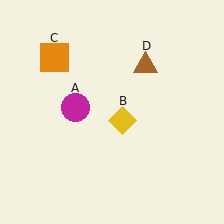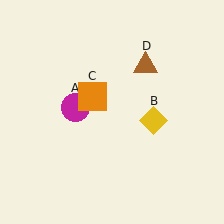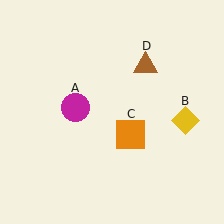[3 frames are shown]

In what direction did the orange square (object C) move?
The orange square (object C) moved down and to the right.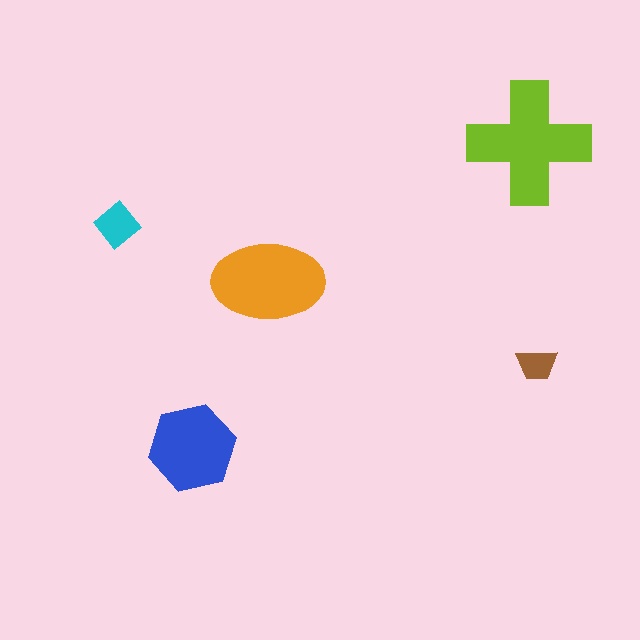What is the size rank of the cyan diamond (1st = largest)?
4th.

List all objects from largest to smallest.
The lime cross, the orange ellipse, the blue hexagon, the cyan diamond, the brown trapezoid.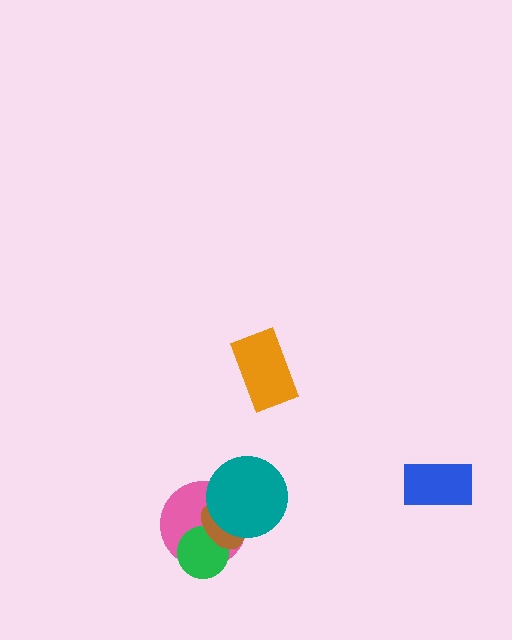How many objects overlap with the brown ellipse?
3 objects overlap with the brown ellipse.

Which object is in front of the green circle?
The brown ellipse is in front of the green circle.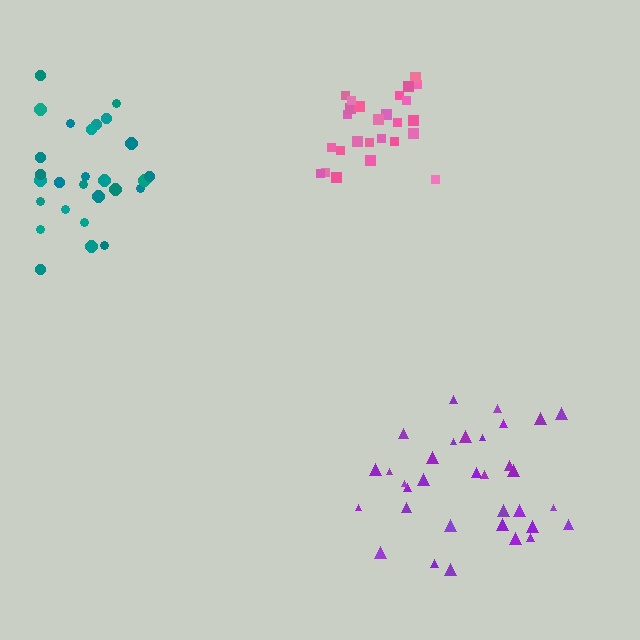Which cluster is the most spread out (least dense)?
Teal.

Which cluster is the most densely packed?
Pink.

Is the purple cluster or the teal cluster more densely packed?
Purple.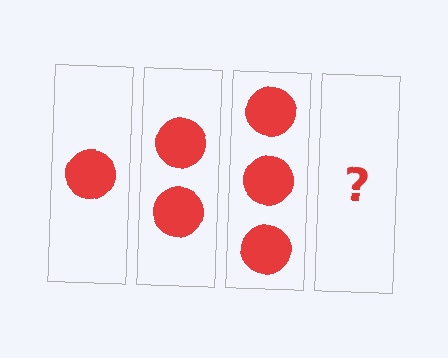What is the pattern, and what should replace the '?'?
The pattern is that each step adds one more circle. The '?' should be 4 circles.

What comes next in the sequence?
The next element should be 4 circles.